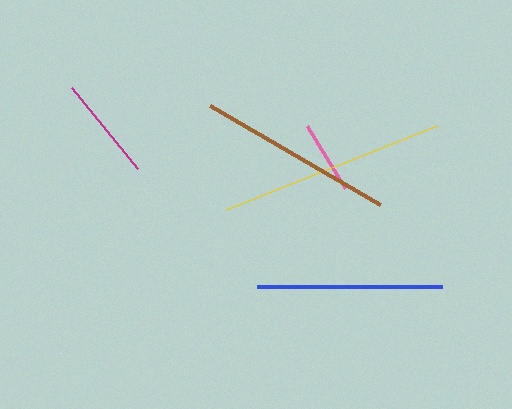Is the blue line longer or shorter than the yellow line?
The yellow line is longer than the blue line.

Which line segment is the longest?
The yellow line is the longest at approximately 227 pixels.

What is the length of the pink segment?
The pink segment is approximately 73 pixels long.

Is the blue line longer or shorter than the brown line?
The brown line is longer than the blue line.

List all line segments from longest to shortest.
From longest to shortest: yellow, brown, blue, magenta, pink.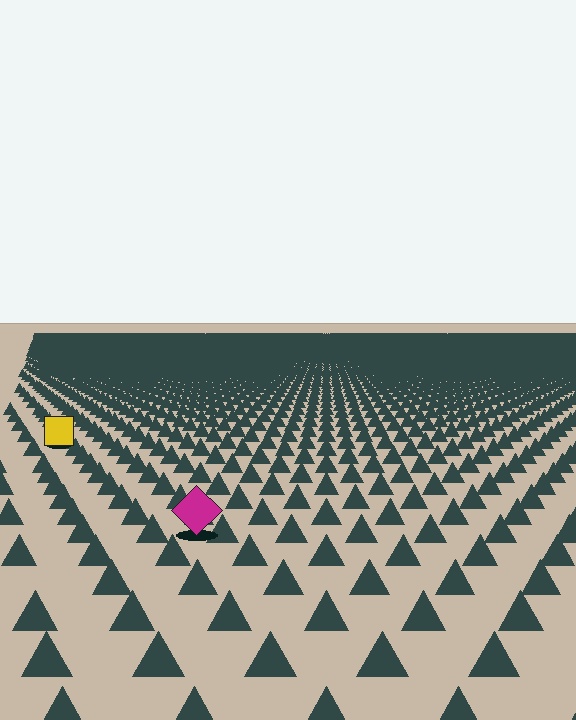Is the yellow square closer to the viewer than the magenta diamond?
No. The magenta diamond is closer — you can tell from the texture gradient: the ground texture is coarser near it.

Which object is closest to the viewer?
The magenta diamond is closest. The texture marks near it are larger and more spread out.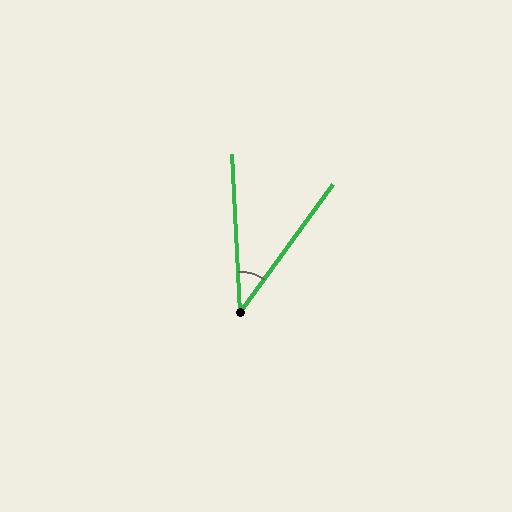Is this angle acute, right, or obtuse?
It is acute.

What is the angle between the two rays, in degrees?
Approximately 39 degrees.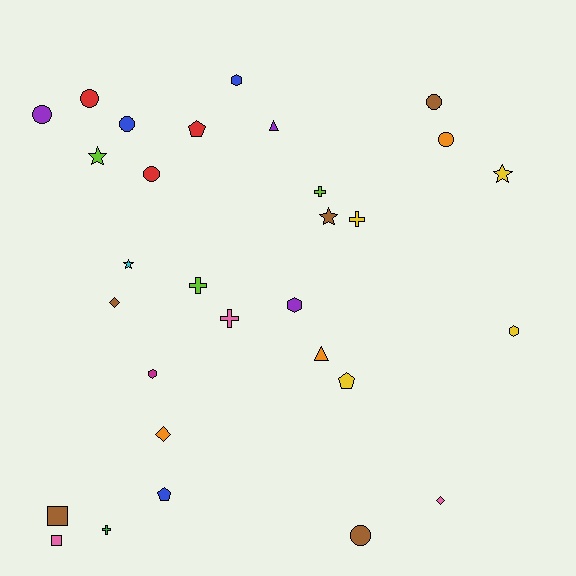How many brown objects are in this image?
There are 5 brown objects.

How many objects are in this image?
There are 30 objects.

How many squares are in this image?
There are 2 squares.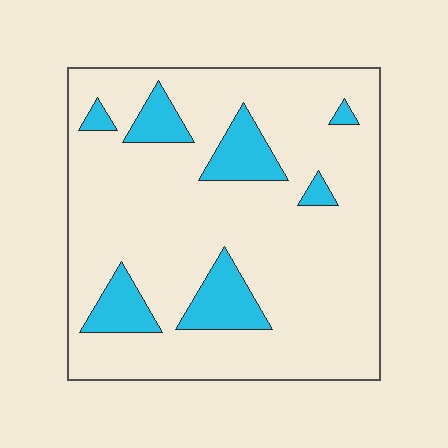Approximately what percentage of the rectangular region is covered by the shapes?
Approximately 15%.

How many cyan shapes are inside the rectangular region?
7.